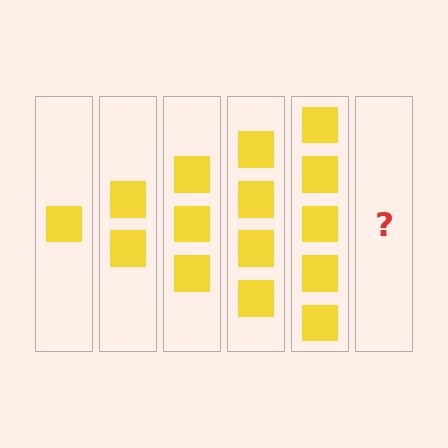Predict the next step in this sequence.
The next step is 6 squares.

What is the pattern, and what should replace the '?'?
The pattern is that each step adds one more square. The '?' should be 6 squares.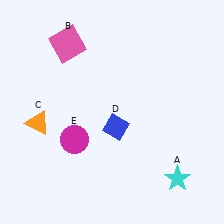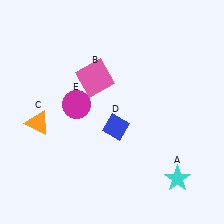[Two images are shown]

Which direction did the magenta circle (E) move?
The magenta circle (E) moved up.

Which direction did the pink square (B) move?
The pink square (B) moved down.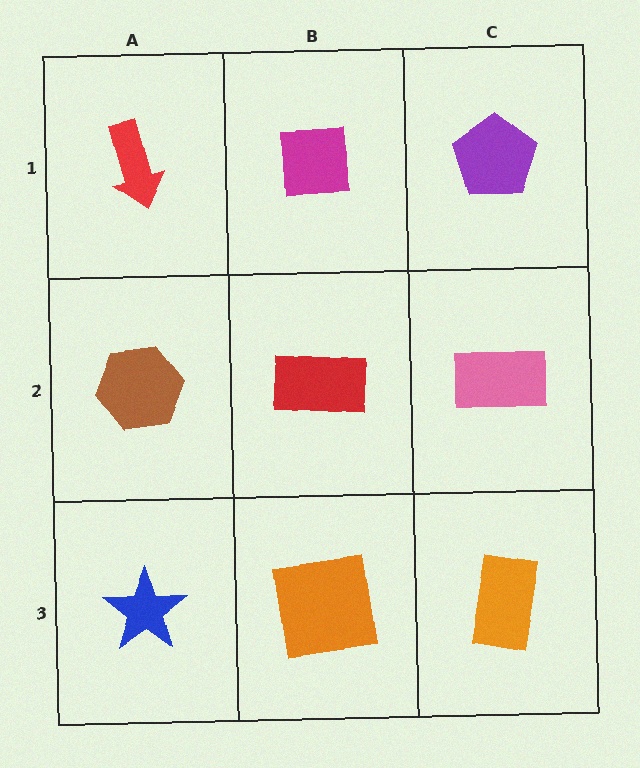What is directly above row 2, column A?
A red arrow.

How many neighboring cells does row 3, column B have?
3.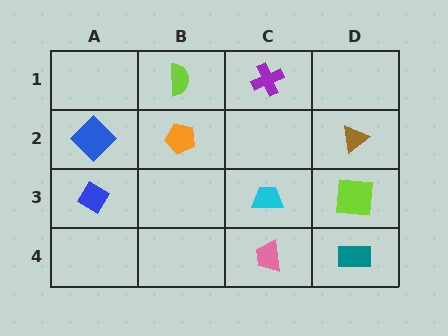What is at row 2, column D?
A brown triangle.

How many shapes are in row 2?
3 shapes.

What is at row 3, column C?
A cyan trapezoid.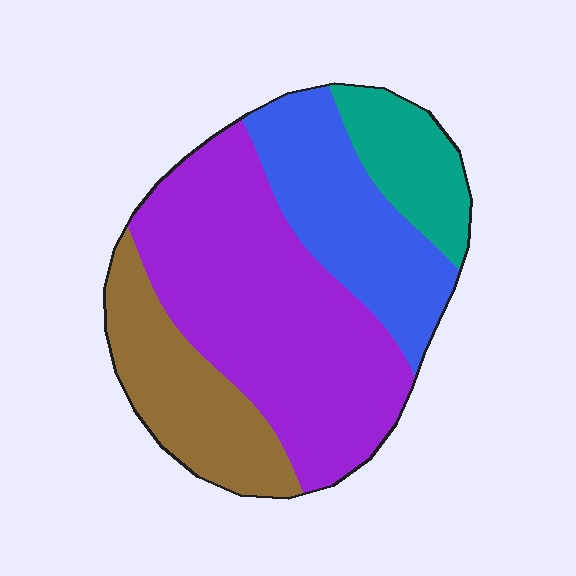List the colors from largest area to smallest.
From largest to smallest: purple, blue, brown, teal.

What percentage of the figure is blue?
Blue covers around 25% of the figure.